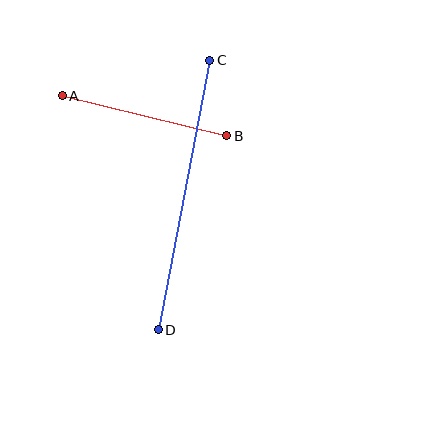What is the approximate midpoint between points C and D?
The midpoint is at approximately (184, 195) pixels.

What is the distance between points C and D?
The distance is approximately 275 pixels.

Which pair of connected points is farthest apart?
Points C and D are farthest apart.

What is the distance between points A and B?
The distance is approximately 169 pixels.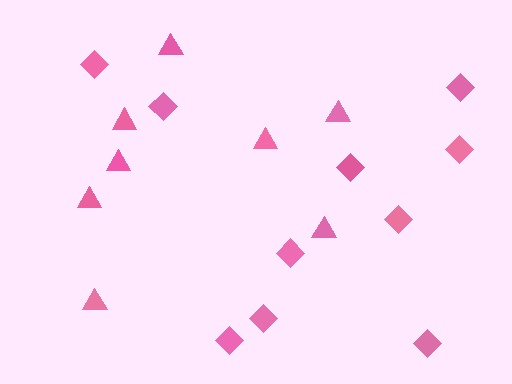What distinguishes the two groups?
There are 2 groups: one group of triangles (8) and one group of diamonds (10).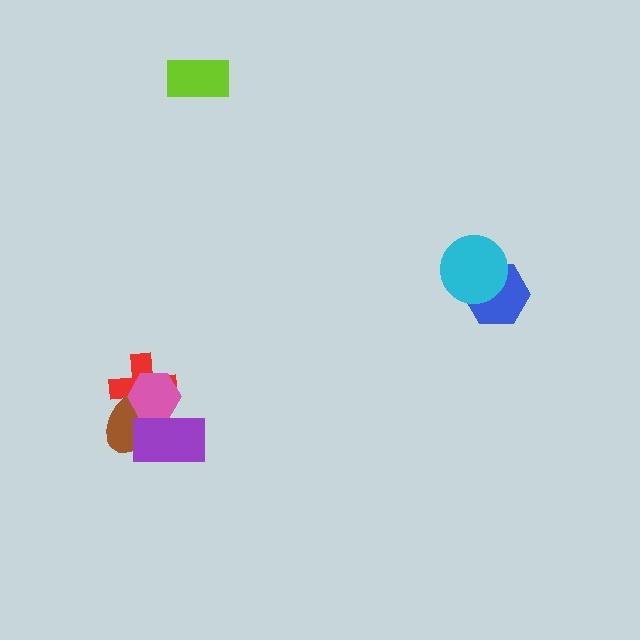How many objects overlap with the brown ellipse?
3 objects overlap with the brown ellipse.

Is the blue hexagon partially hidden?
Yes, it is partially covered by another shape.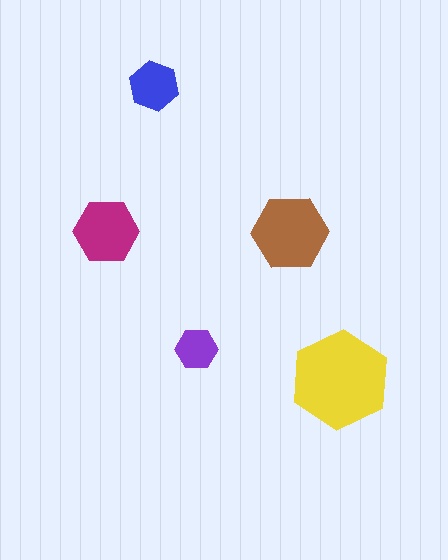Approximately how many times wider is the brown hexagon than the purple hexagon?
About 2 times wider.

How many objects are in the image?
There are 5 objects in the image.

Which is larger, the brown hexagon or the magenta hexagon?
The brown one.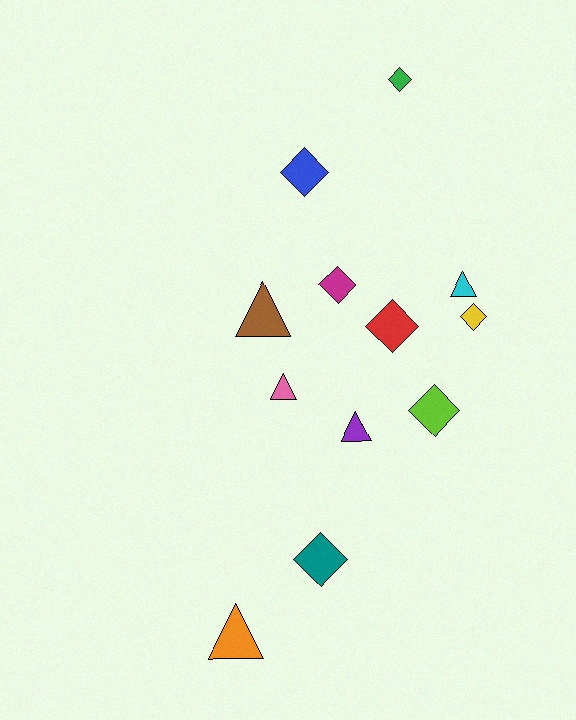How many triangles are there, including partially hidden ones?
There are 5 triangles.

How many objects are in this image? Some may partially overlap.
There are 12 objects.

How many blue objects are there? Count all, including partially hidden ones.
There is 1 blue object.